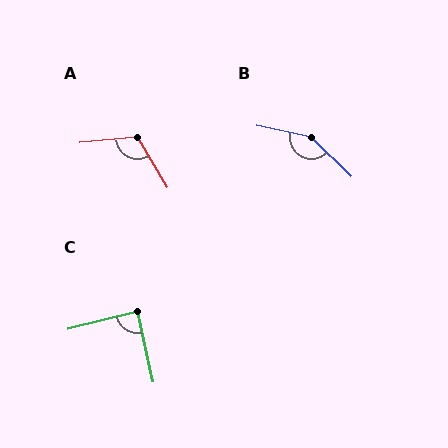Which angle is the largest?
B, at approximately 147 degrees.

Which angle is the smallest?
C, at approximately 88 degrees.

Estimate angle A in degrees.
Approximately 115 degrees.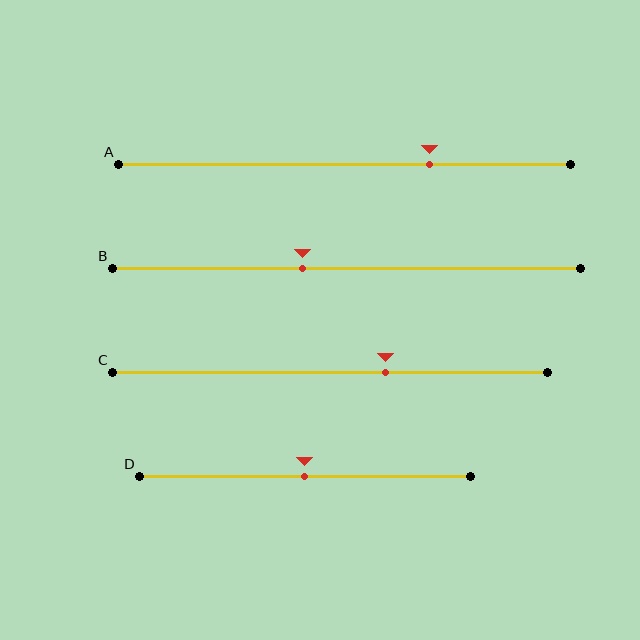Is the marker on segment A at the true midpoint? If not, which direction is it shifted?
No, the marker on segment A is shifted to the right by about 19% of the segment length.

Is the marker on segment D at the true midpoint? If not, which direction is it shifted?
Yes, the marker on segment D is at the true midpoint.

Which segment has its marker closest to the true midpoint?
Segment D has its marker closest to the true midpoint.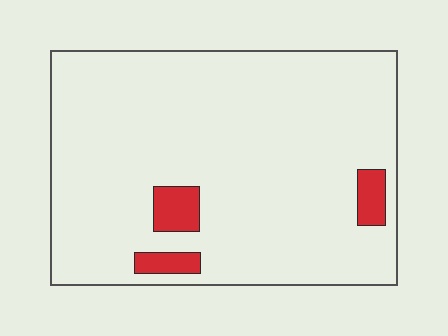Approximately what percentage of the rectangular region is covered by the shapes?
Approximately 5%.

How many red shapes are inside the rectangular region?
3.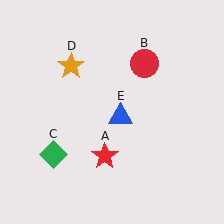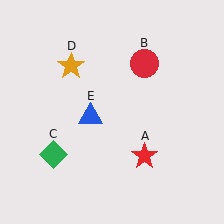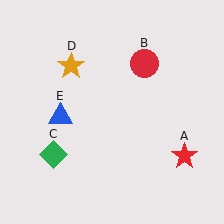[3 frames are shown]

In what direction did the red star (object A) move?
The red star (object A) moved right.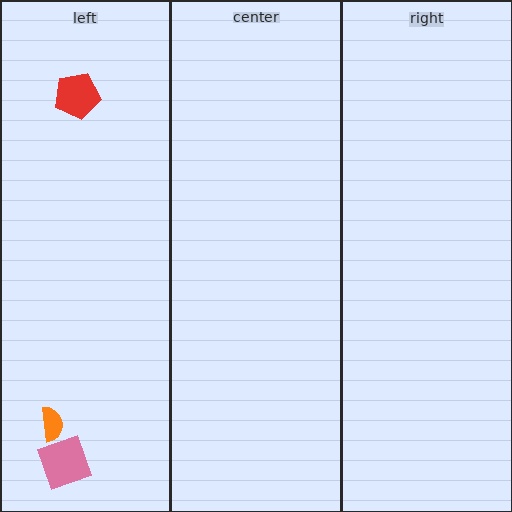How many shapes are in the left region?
3.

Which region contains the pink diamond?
The left region.